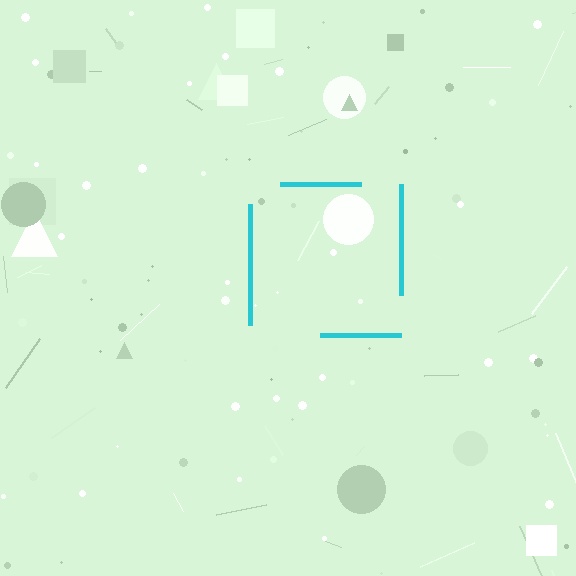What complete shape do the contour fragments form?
The contour fragments form a square.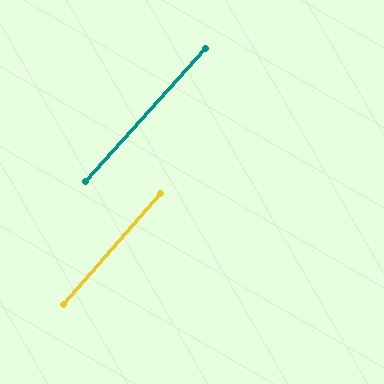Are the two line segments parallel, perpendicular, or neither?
Parallel — their directions differ by only 0.9°.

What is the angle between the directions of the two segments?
Approximately 1 degree.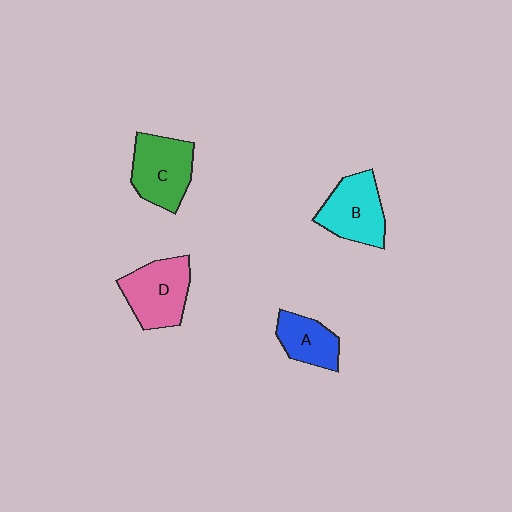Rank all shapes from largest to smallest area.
From largest to smallest: D (pink), C (green), B (cyan), A (blue).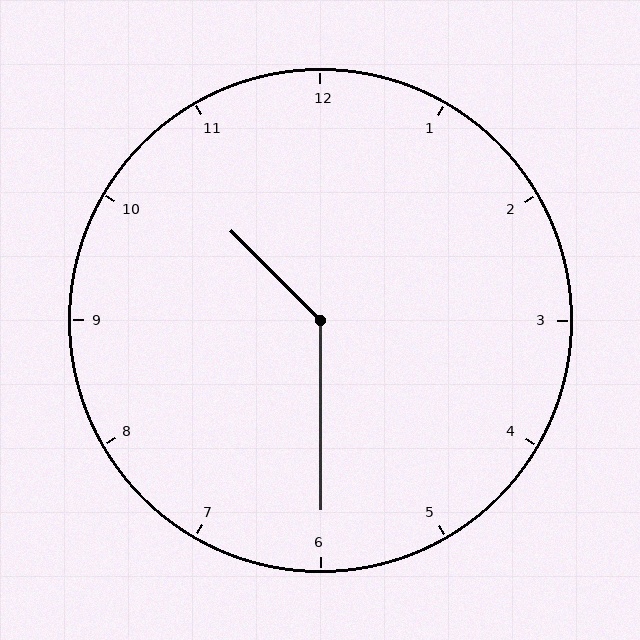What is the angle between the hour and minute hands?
Approximately 135 degrees.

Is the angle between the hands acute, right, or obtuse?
It is obtuse.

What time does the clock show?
10:30.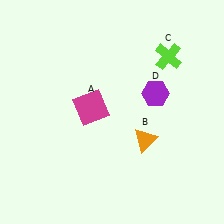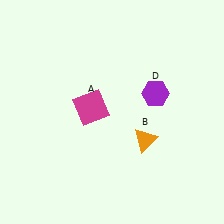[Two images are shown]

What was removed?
The lime cross (C) was removed in Image 2.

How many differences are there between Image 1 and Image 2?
There is 1 difference between the two images.